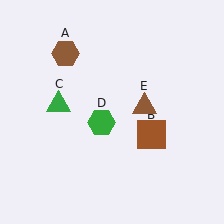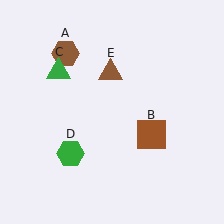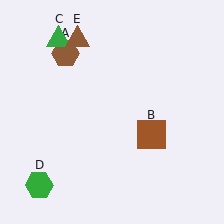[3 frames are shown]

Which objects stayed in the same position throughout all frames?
Brown hexagon (object A) and brown square (object B) remained stationary.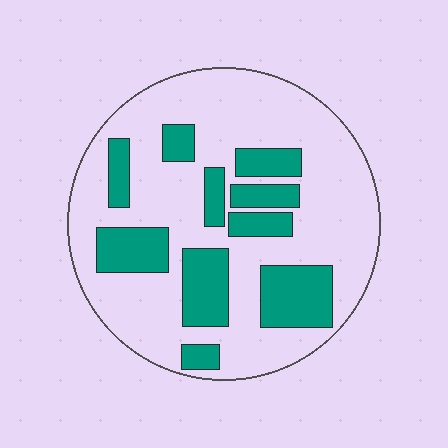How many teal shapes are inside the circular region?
10.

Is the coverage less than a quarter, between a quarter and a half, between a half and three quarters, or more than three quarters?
Between a quarter and a half.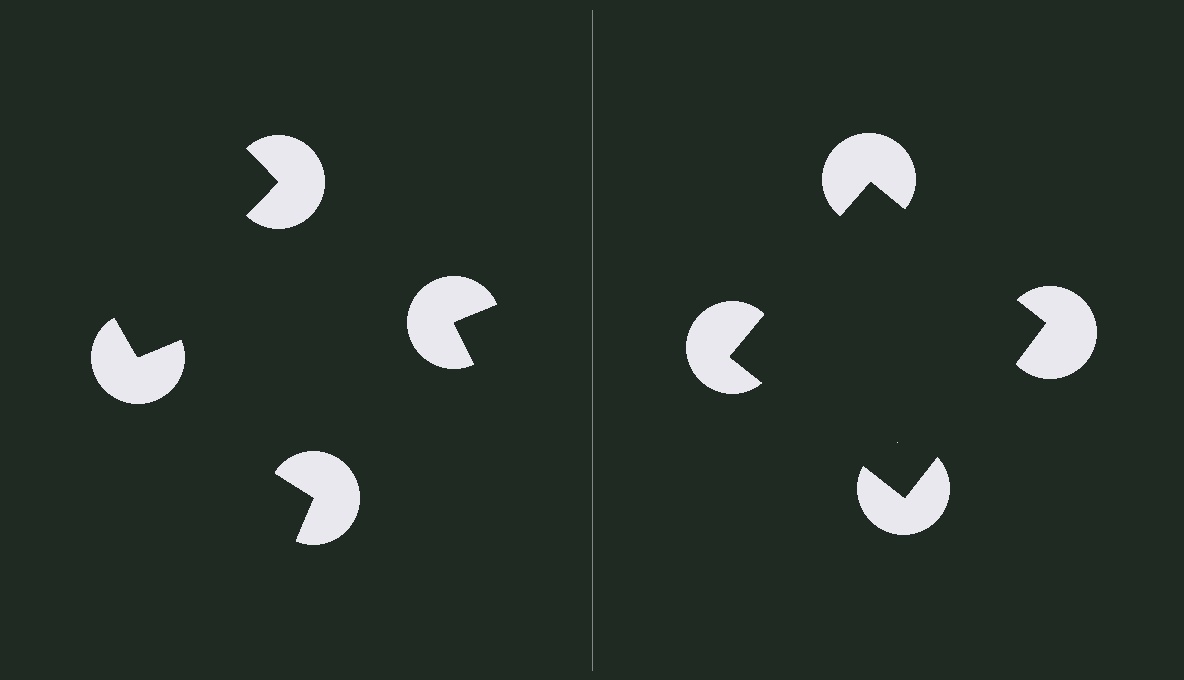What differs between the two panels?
The pac-man discs are positioned identically on both sides; only the wedge orientations differ. On the right they align to a square; on the left they are misaligned.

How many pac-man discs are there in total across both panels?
8 — 4 on each side.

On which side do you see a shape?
An illusory square appears on the right side. On the left side the wedge cuts are rotated, so no coherent shape forms.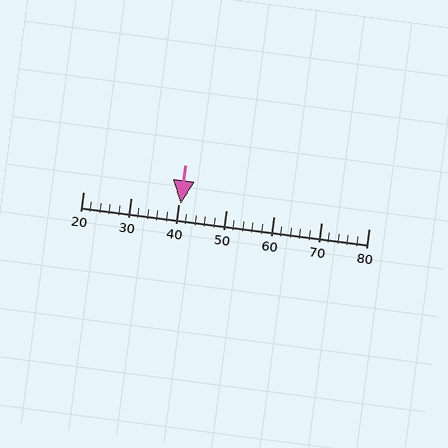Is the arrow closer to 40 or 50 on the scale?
The arrow is closer to 40.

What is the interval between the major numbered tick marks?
The major tick marks are spaced 10 units apart.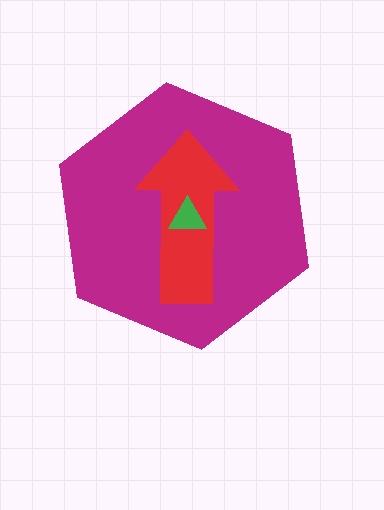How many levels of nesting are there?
3.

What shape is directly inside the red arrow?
The green triangle.